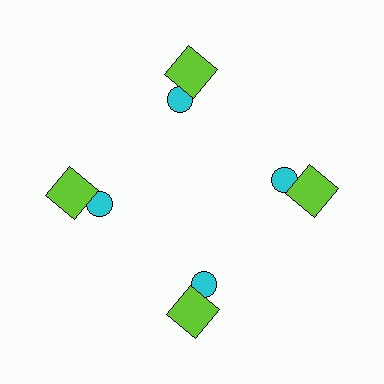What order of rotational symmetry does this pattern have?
This pattern has 4-fold rotational symmetry.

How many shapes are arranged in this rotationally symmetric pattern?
There are 8 shapes, arranged in 4 groups of 2.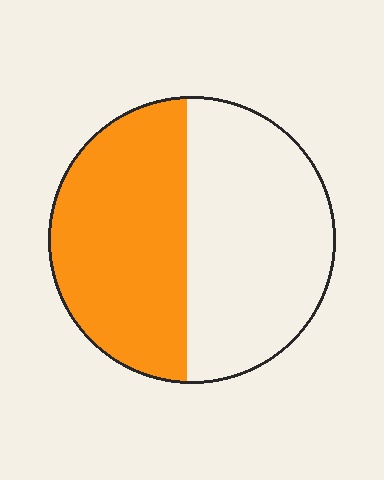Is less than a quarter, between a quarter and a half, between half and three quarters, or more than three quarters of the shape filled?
Between a quarter and a half.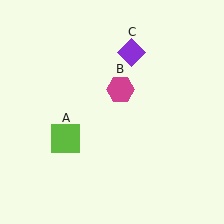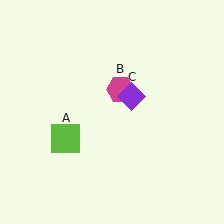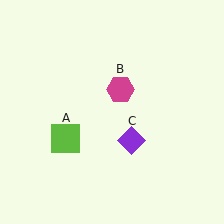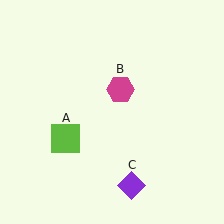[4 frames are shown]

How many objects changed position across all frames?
1 object changed position: purple diamond (object C).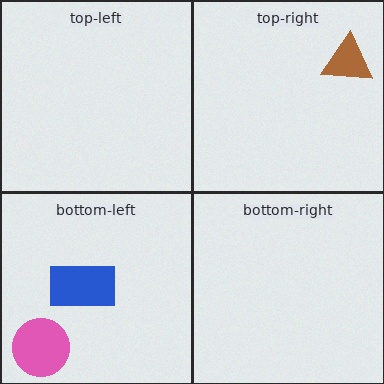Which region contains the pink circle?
The bottom-left region.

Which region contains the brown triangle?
The top-right region.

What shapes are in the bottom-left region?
The pink circle, the blue rectangle.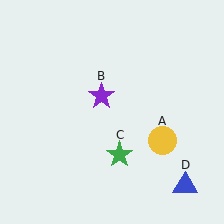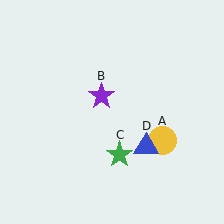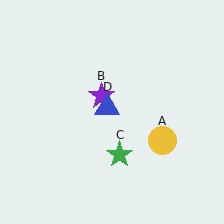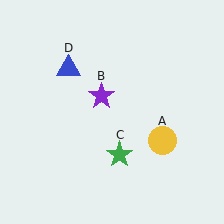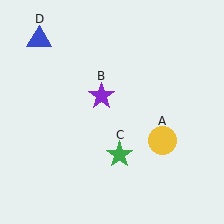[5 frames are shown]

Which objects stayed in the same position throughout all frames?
Yellow circle (object A) and purple star (object B) and green star (object C) remained stationary.